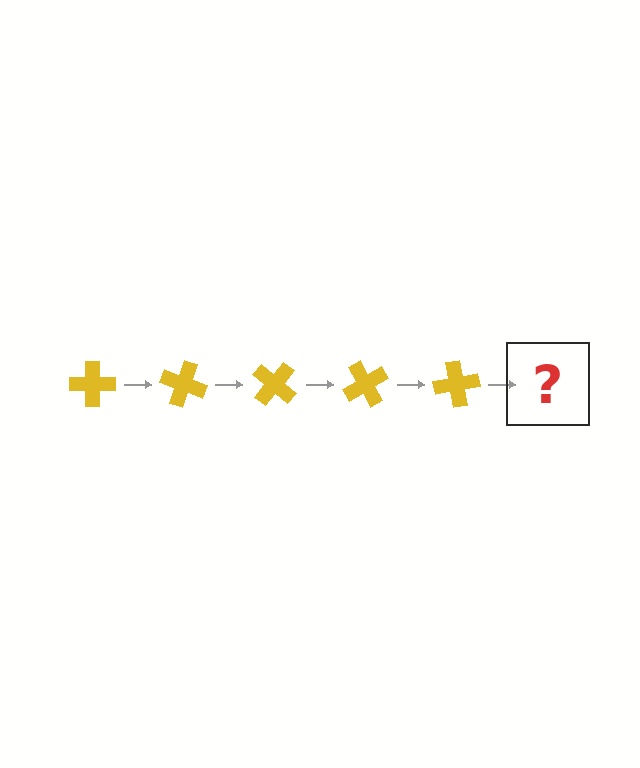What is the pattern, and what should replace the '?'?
The pattern is that the cross rotates 20 degrees each step. The '?' should be a yellow cross rotated 100 degrees.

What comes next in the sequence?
The next element should be a yellow cross rotated 100 degrees.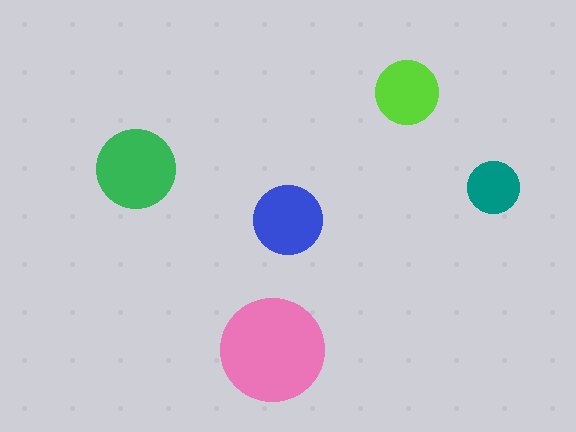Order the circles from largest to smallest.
the pink one, the green one, the blue one, the lime one, the teal one.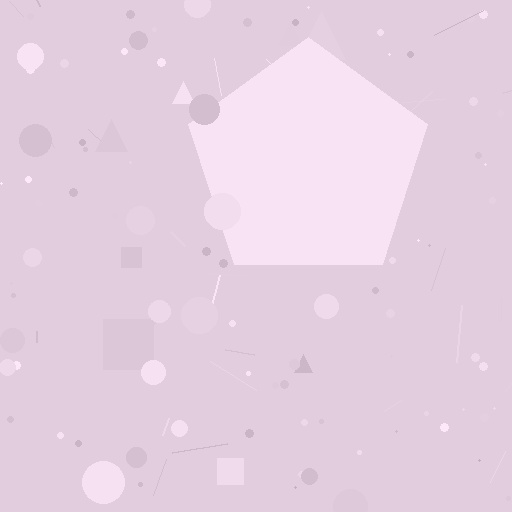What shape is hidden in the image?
A pentagon is hidden in the image.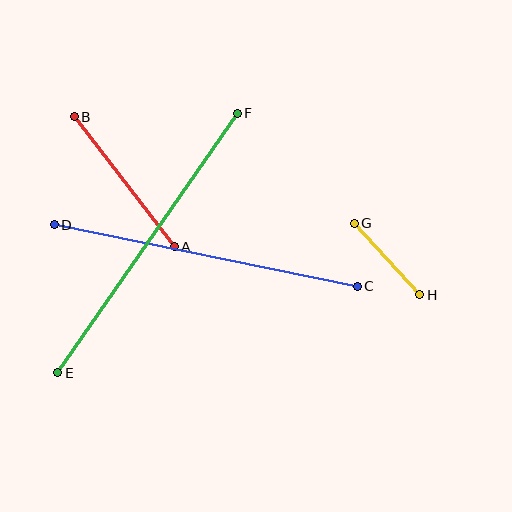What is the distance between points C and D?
The distance is approximately 309 pixels.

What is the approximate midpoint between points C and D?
The midpoint is at approximately (206, 256) pixels.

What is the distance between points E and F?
The distance is approximately 316 pixels.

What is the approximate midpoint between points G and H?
The midpoint is at approximately (387, 259) pixels.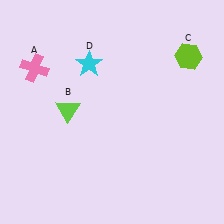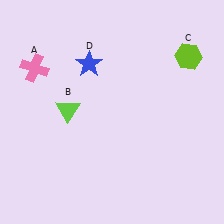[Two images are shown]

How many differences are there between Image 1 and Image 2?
There is 1 difference between the two images.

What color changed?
The star (D) changed from cyan in Image 1 to blue in Image 2.